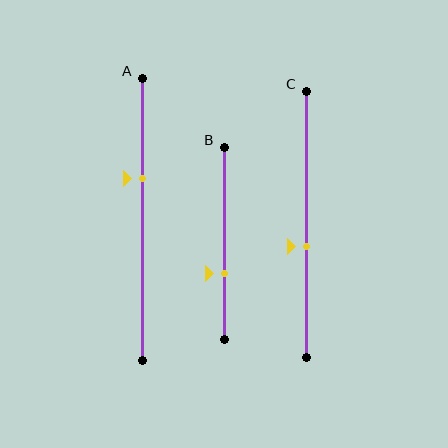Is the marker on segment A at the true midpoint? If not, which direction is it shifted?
No, the marker on segment A is shifted upward by about 14% of the segment length.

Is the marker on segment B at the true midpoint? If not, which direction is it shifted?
No, the marker on segment B is shifted downward by about 15% of the segment length.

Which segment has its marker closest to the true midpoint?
Segment C has its marker closest to the true midpoint.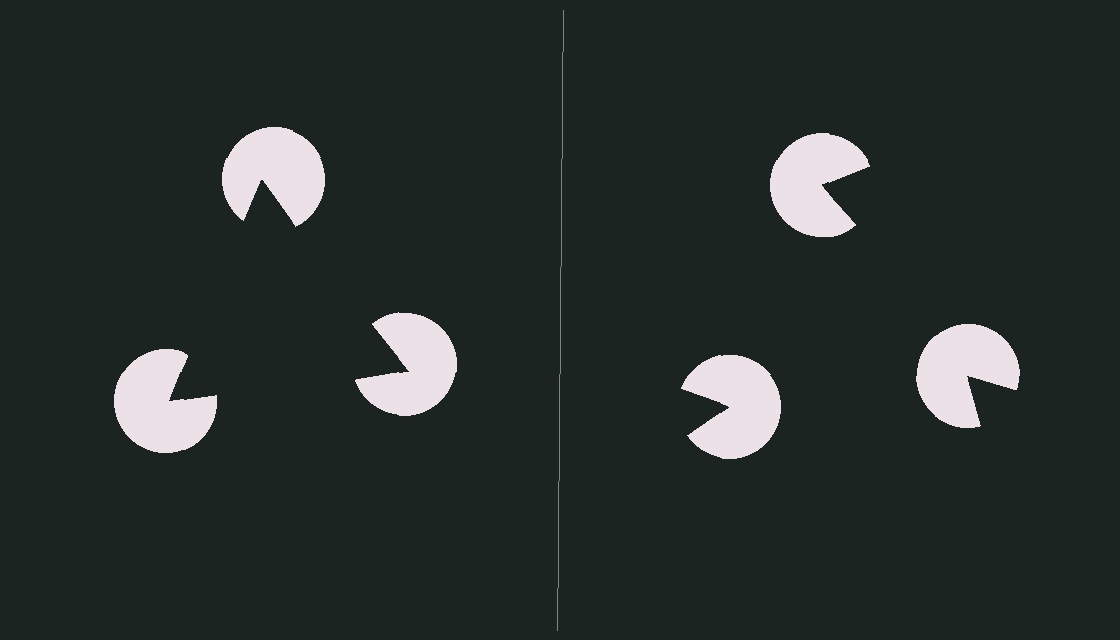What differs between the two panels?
The pac-man discs are positioned identically on both sides; only the wedge orientations differ. On the left they align to a triangle; on the right they are misaligned.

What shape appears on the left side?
An illusory triangle.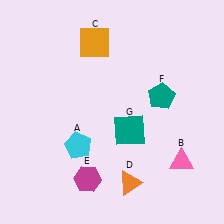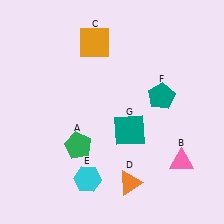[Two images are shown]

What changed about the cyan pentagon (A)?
In Image 1, A is cyan. In Image 2, it changed to green.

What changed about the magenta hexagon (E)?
In Image 1, E is magenta. In Image 2, it changed to cyan.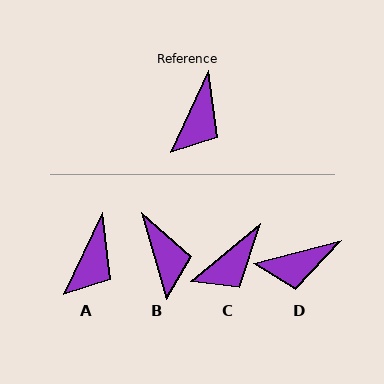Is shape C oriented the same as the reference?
No, it is off by about 26 degrees.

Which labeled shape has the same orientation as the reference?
A.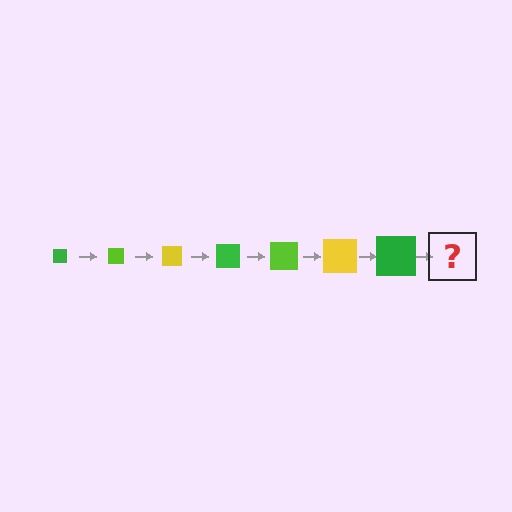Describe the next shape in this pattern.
It should be a lime square, larger than the previous one.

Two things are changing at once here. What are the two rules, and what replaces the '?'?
The two rules are that the square grows larger each step and the color cycles through green, lime, and yellow. The '?' should be a lime square, larger than the previous one.